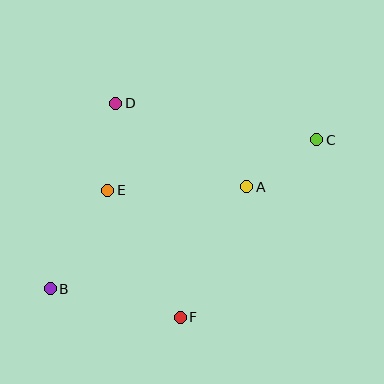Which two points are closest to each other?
Points A and C are closest to each other.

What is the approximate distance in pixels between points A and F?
The distance between A and F is approximately 146 pixels.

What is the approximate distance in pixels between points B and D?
The distance between B and D is approximately 197 pixels.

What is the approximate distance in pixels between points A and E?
The distance between A and E is approximately 139 pixels.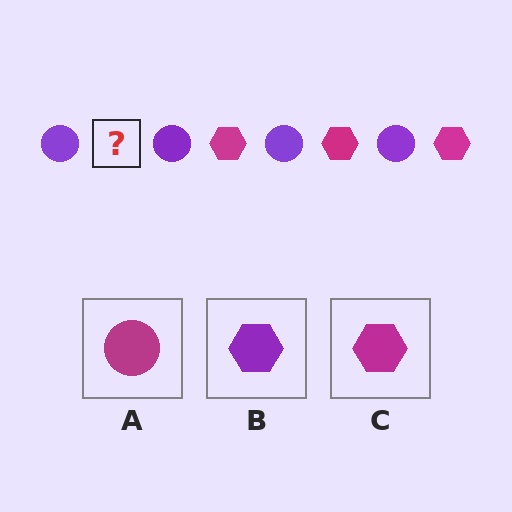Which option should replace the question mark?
Option C.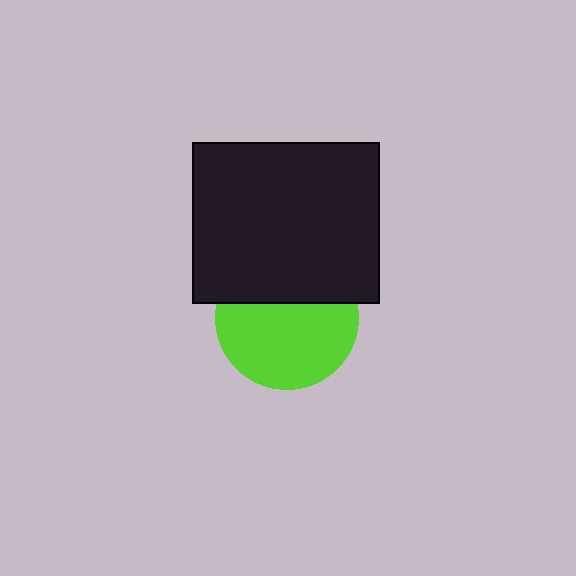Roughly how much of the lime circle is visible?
About half of it is visible (roughly 63%).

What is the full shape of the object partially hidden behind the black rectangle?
The partially hidden object is a lime circle.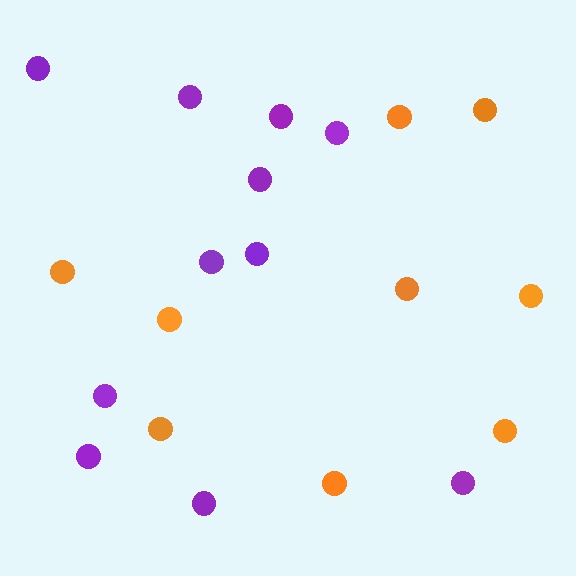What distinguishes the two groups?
There are 2 groups: one group of orange circles (9) and one group of purple circles (11).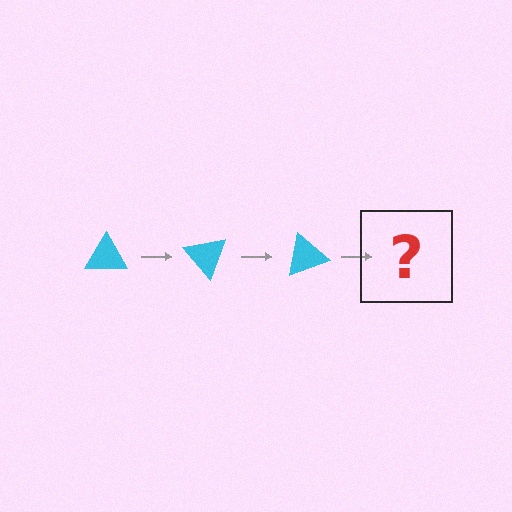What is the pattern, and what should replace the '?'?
The pattern is that the triangle rotates 50 degrees each step. The '?' should be a cyan triangle rotated 150 degrees.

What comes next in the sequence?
The next element should be a cyan triangle rotated 150 degrees.